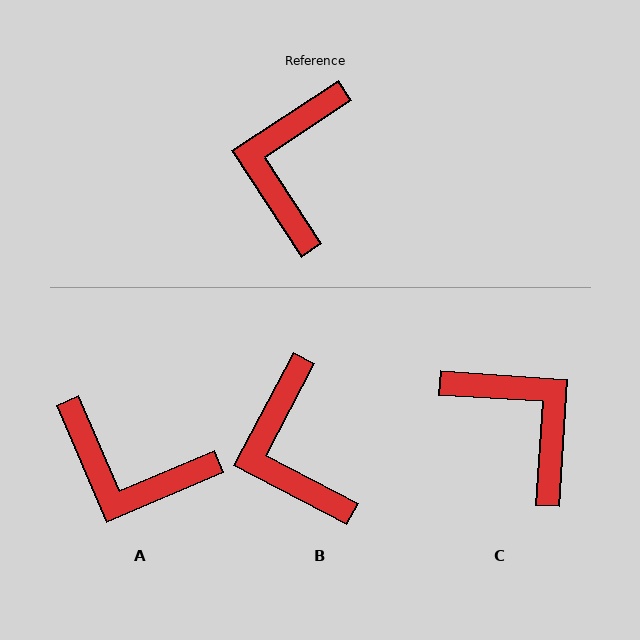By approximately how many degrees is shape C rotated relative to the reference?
Approximately 127 degrees clockwise.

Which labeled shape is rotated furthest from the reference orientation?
C, about 127 degrees away.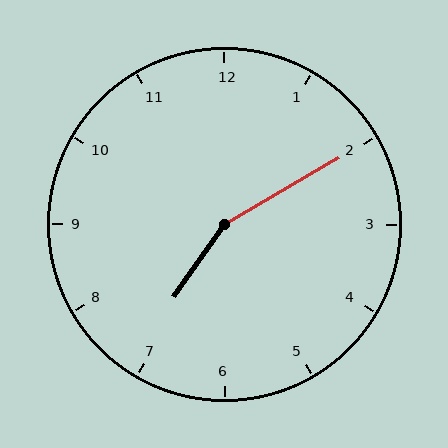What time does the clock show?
7:10.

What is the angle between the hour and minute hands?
Approximately 155 degrees.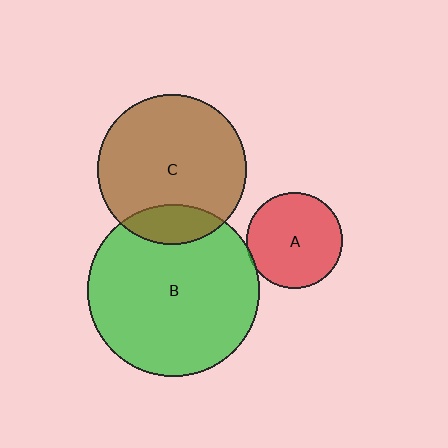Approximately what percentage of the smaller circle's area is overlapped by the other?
Approximately 15%.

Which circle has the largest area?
Circle B (green).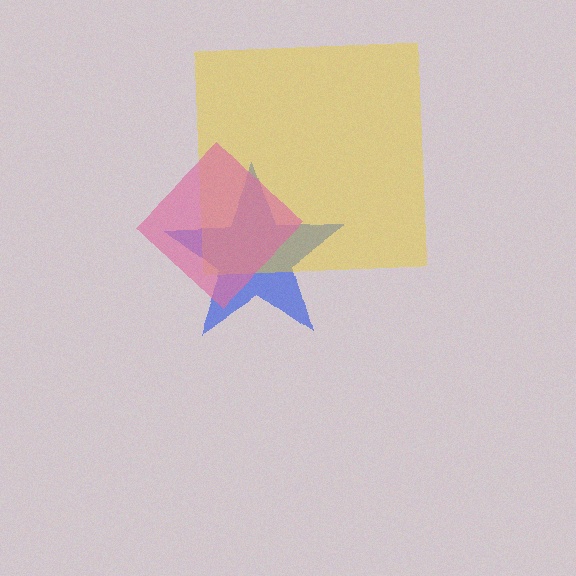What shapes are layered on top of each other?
The layered shapes are: a blue star, a yellow square, a pink diamond.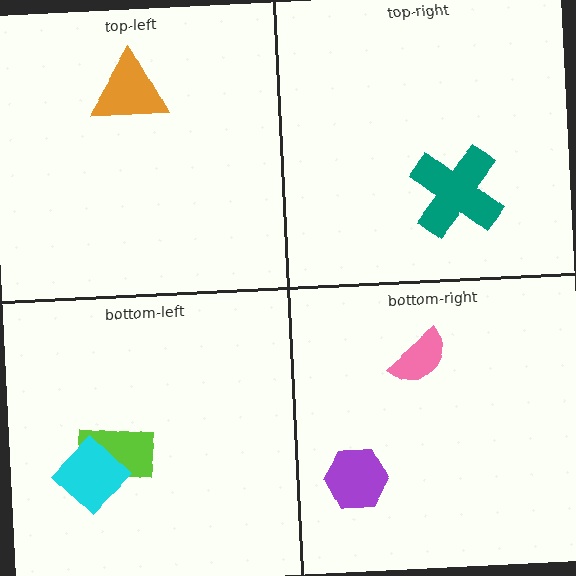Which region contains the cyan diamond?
The bottom-left region.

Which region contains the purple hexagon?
The bottom-right region.